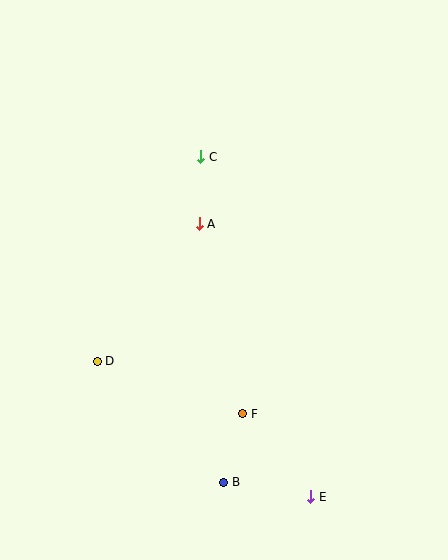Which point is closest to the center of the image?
Point A at (199, 224) is closest to the center.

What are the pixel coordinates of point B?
Point B is at (224, 482).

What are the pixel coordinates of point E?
Point E is at (311, 497).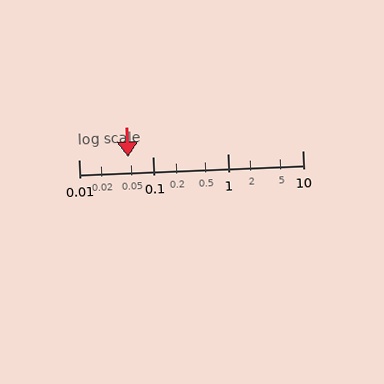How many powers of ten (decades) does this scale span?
The scale spans 3 decades, from 0.01 to 10.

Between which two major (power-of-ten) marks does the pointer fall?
The pointer is between 0.01 and 0.1.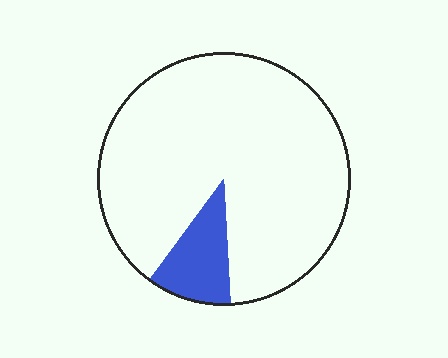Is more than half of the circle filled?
No.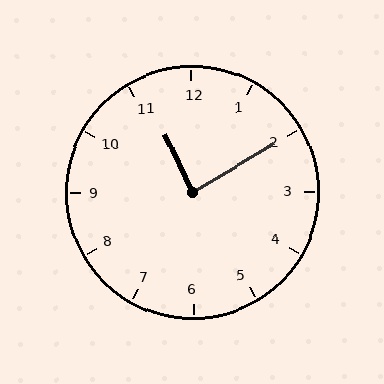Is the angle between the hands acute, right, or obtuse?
It is right.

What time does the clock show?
11:10.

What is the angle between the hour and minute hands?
Approximately 85 degrees.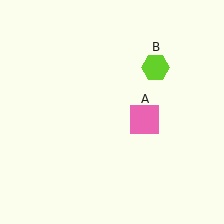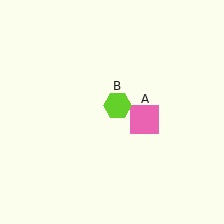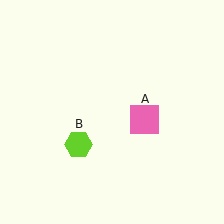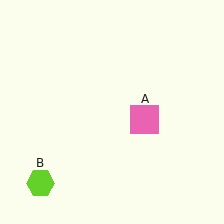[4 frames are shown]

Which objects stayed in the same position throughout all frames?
Pink square (object A) remained stationary.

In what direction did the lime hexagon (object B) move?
The lime hexagon (object B) moved down and to the left.